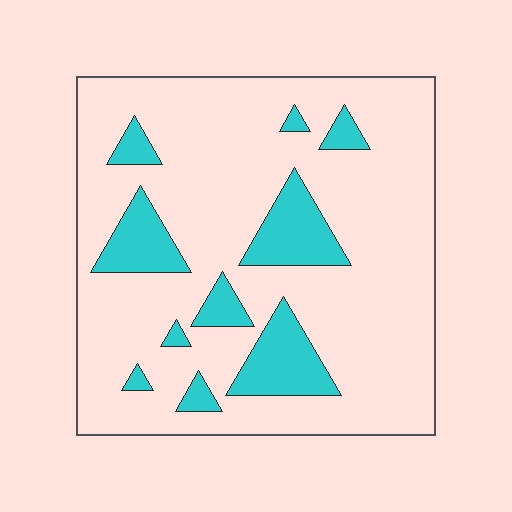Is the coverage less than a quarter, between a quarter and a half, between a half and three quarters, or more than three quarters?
Less than a quarter.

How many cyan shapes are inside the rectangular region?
10.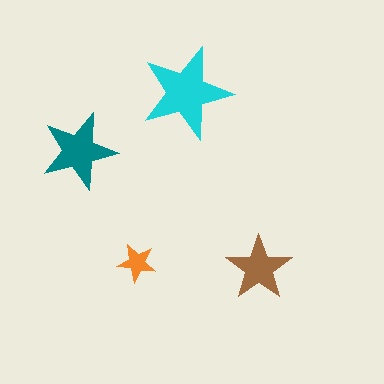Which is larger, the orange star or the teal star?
The teal one.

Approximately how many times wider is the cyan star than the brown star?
About 1.5 times wider.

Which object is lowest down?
The brown star is bottommost.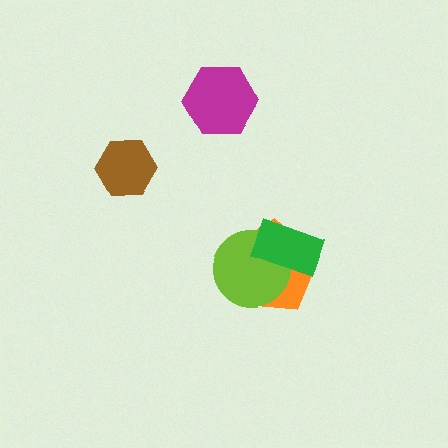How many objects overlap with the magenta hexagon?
0 objects overlap with the magenta hexagon.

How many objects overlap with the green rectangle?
2 objects overlap with the green rectangle.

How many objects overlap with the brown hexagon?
0 objects overlap with the brown hexagon.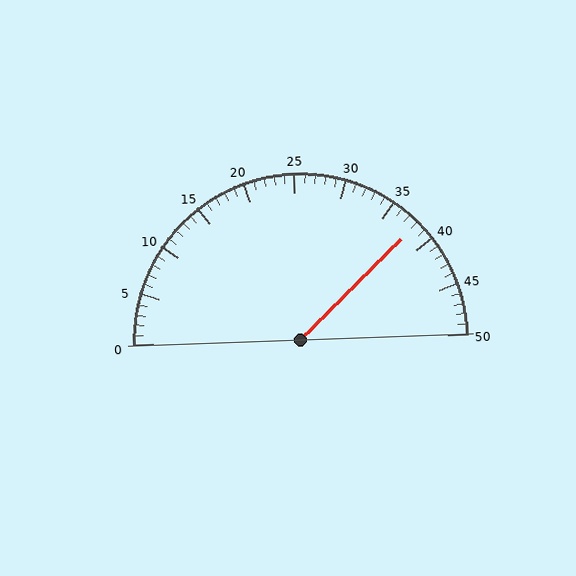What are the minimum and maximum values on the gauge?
The gauge ranges from 0 to 50.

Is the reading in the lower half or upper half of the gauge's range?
The reading is in the upper half of the range (0 to 50).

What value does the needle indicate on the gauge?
The needle indicates approximately 38.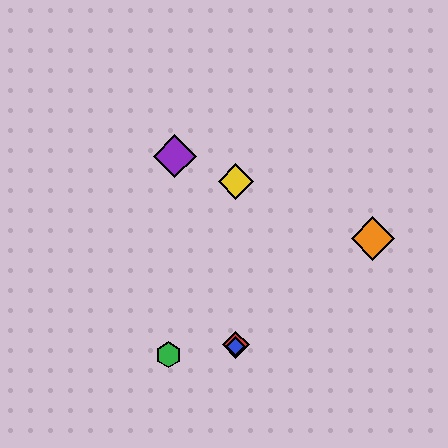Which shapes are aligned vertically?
The red diamond, the blue diamond, the yellow diamond are aligned vertically.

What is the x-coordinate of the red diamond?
The red diamond is at x≈236.